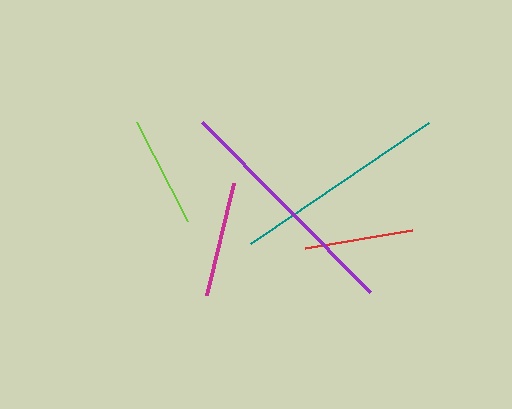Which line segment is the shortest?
The red line is the shortest at approximately 109 pixels.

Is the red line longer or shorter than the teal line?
The teal line is longer than the red line.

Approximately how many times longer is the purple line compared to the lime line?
The purple line is approximately 2.2 times the length of the lime line.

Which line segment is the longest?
The purple line is the longest at approximately 239 pixels.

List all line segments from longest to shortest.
From longest to shortest: purple, teal, magenta, lime, red.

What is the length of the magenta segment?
The magenta segment is approximately 115 pixels long.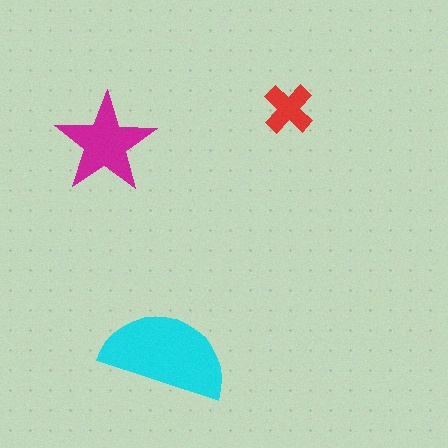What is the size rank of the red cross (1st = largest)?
3rd.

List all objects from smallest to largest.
The red cross, the magenta star, the cyan semicircle.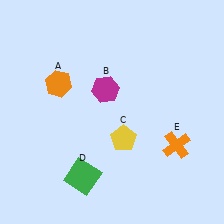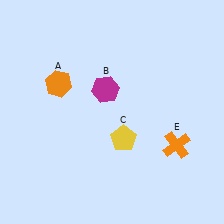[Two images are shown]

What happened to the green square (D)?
The green square (D) was removed in Image 2. It was in the bottom-left area of Image 1.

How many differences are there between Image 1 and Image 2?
There is 1 difference between the two images.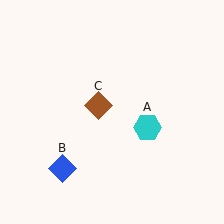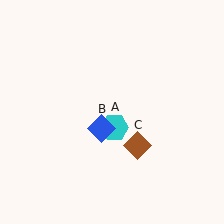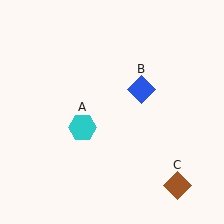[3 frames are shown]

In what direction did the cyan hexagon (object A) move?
The cyan hexagon (object A) moved left.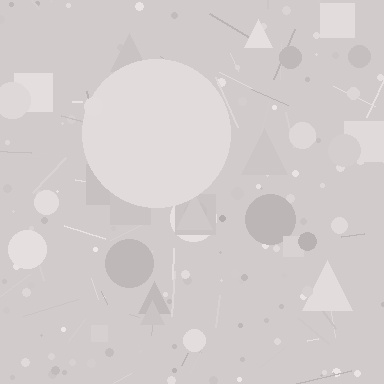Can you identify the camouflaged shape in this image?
The camouflaged shape is a circle.